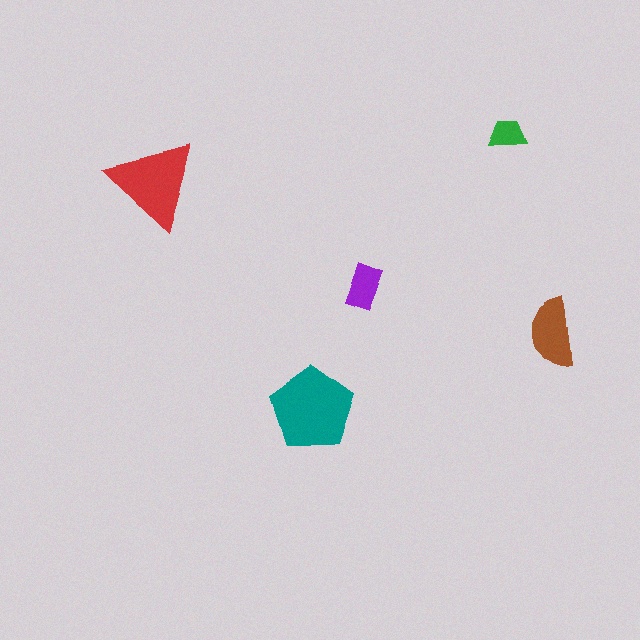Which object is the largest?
The teal pentagon.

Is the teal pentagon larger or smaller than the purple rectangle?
Larger.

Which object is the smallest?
The green trapezoid.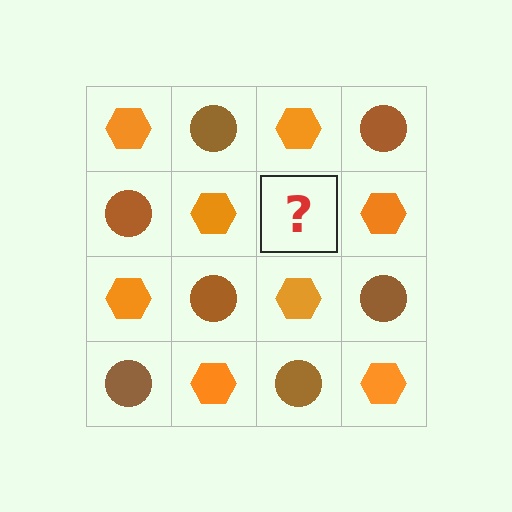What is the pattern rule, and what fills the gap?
The rule is that it alternates orange hexagon and brown circle in a checkerboard pattern. The gap should be filled with a brown circle.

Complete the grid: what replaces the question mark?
The question mark should be replaced with a brown circle.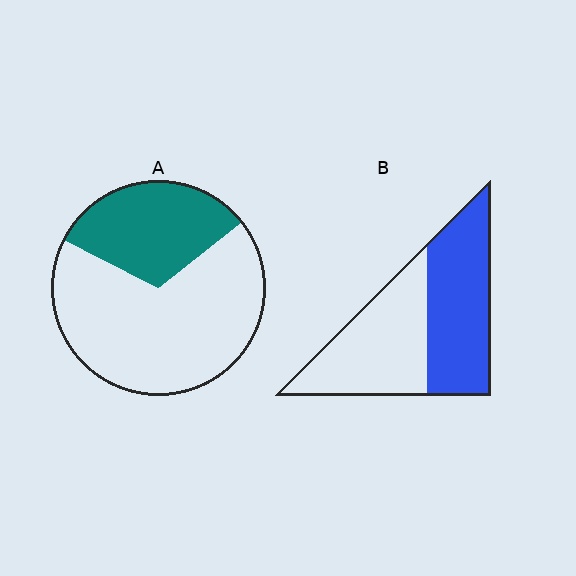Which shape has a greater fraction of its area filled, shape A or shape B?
Shape B.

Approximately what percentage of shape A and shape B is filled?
A is approximately 30% and B is approximately 50%.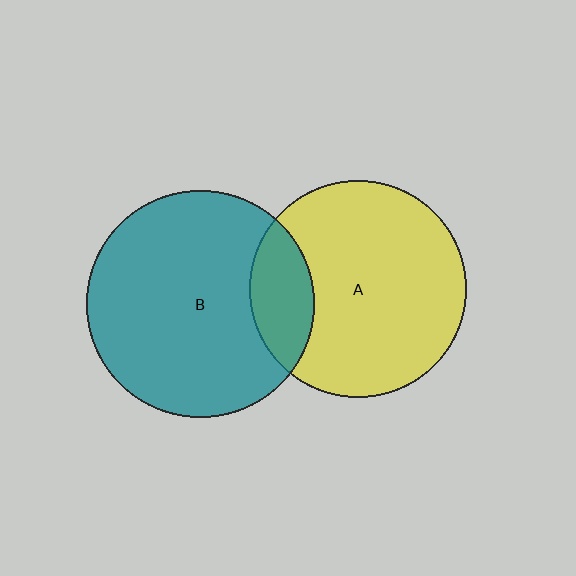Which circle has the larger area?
Circle B (teal).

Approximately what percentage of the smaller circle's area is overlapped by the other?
Approximately 20%.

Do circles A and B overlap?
Yes.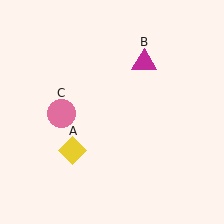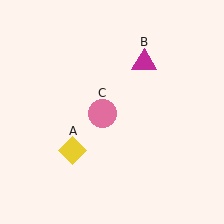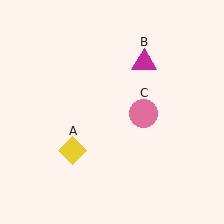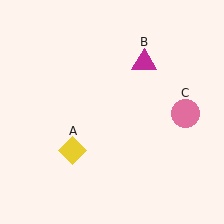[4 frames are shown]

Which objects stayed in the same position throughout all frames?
Yellow diamond (object A) and magenta triangle (object B) remained stationary.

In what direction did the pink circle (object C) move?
The pink circle (object C) moved right.